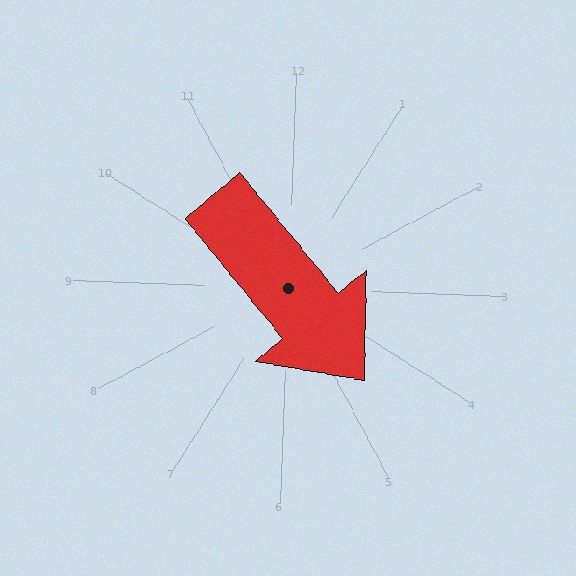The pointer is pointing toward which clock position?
Roughly 5 o'clock.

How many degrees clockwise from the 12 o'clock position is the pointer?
Approximately 138 degrees.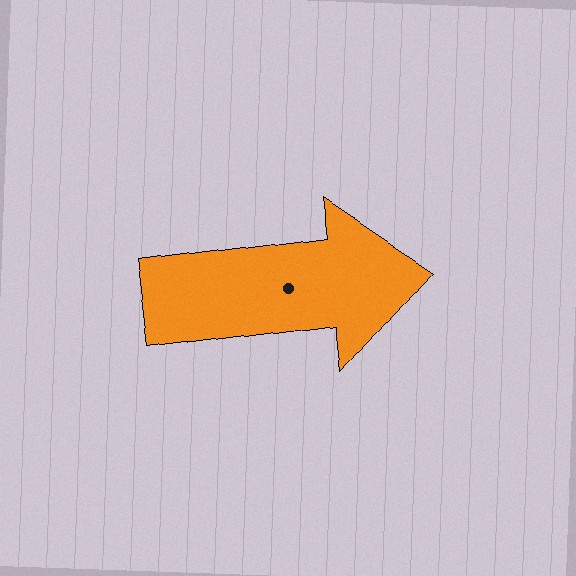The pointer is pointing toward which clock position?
Roughly 3 o'clock.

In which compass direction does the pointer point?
East.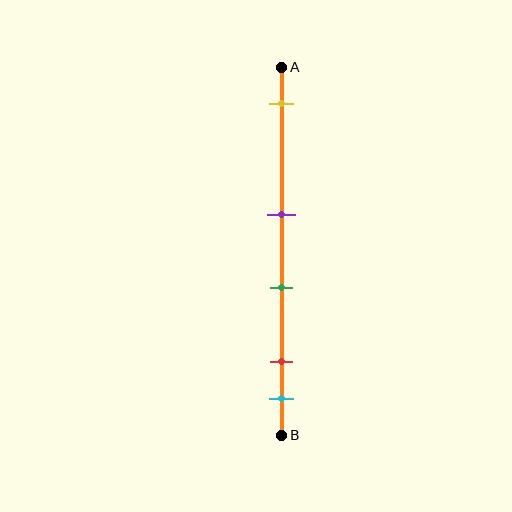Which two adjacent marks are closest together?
The red and cyan marks are the closest adjacent pair.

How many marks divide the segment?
There are 5 marks dividing the segment.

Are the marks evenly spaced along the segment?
No, the marks are not evenly spaced.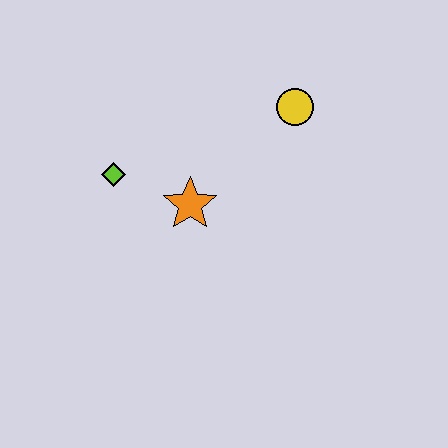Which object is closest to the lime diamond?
The orange star is closest to the lime diamond.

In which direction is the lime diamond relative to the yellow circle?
The lime diamond is to the left of the yellow circle.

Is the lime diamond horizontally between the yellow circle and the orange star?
No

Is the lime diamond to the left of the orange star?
Yes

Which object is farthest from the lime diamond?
The yellow circle is farthest from the lime diamond.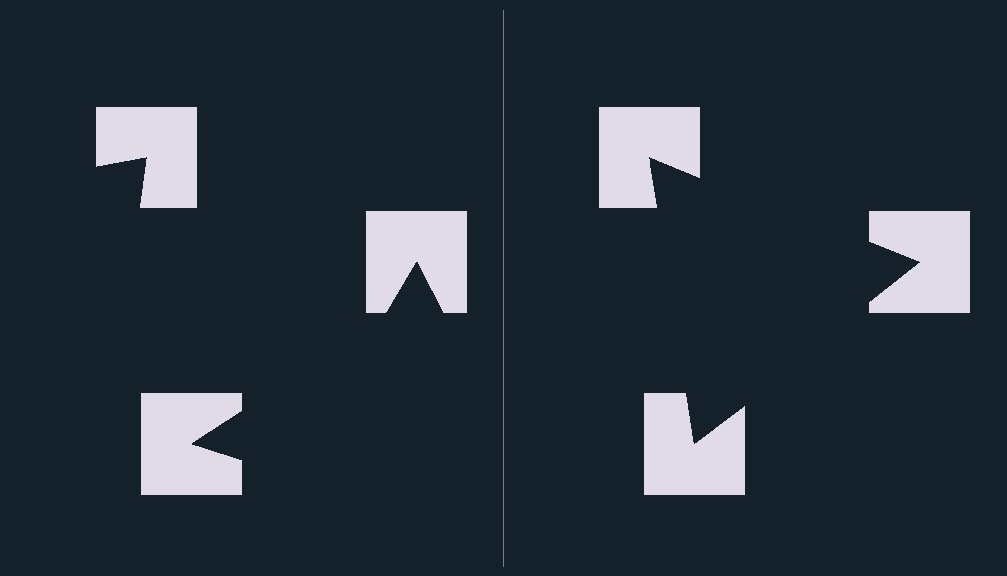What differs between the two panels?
The notched squares are positioned identically on both sides; only the wedge orientations differ. On the right they align to a triangle; on the left they are misaligned.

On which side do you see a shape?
An illusory triangle appears on the right side. On the left side the wedge cuts are rotated, so no coherent shape forms.